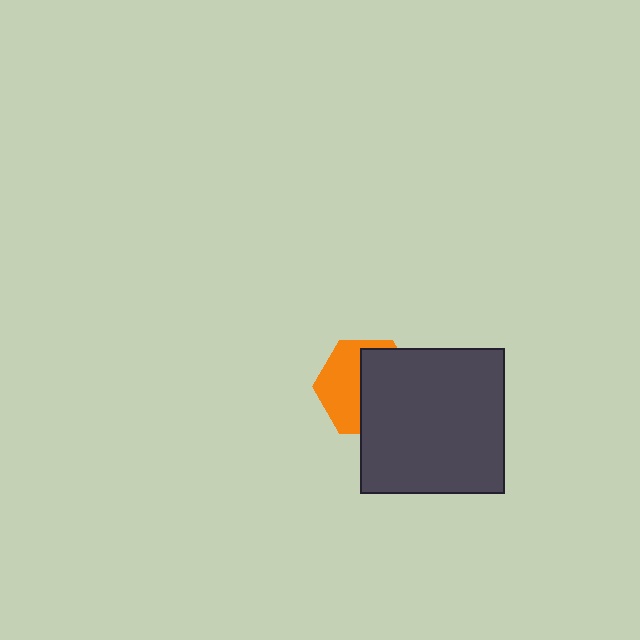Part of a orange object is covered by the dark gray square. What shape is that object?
It is a hexagon.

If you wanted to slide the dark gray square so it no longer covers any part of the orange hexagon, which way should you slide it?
Slide it right — that is the most direct way to separate the two shapes.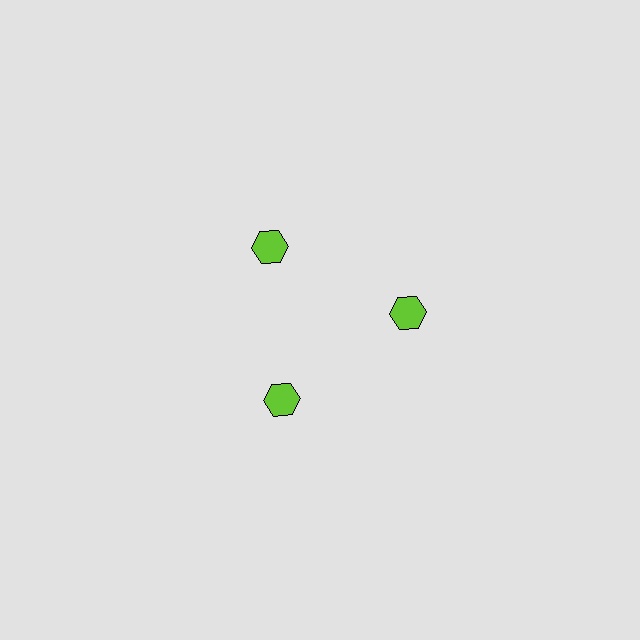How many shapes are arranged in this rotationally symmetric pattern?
There are 3 shapes, arranged in 3 groups of 1.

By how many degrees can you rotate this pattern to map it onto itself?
The pattern maps onto itself every 120 degrees of rotation.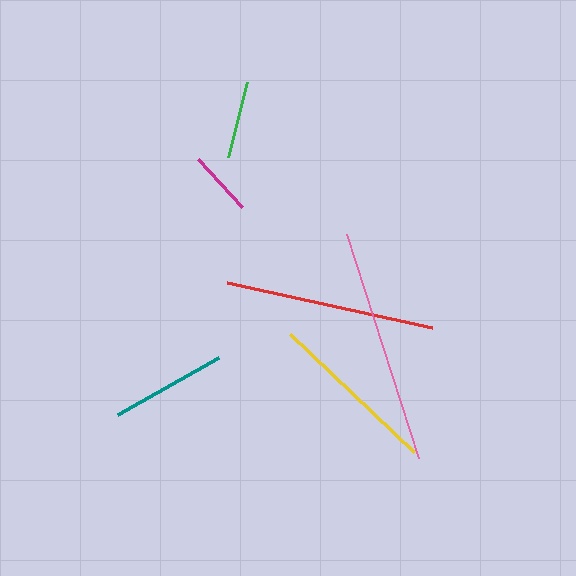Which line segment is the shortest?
The magenta line is the shortest at approximately 65 pixels.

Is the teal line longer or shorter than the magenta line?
The teal line is longer than the magenta line.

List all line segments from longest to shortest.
From longest to shortest: pink, red, yellow, teal, green, magenta.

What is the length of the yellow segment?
The yellow segment is approximately 171 pixels long.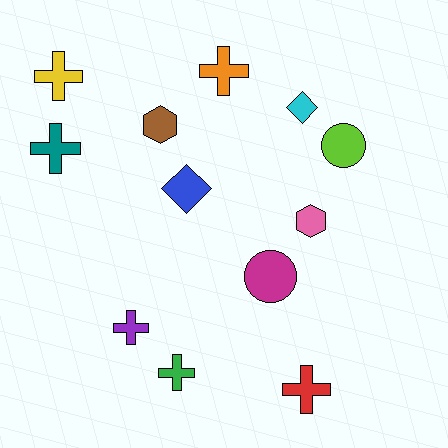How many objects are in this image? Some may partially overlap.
There are 12 objects.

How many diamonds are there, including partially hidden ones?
There are 2 diamonds.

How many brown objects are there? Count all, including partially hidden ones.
There is 1 brown object.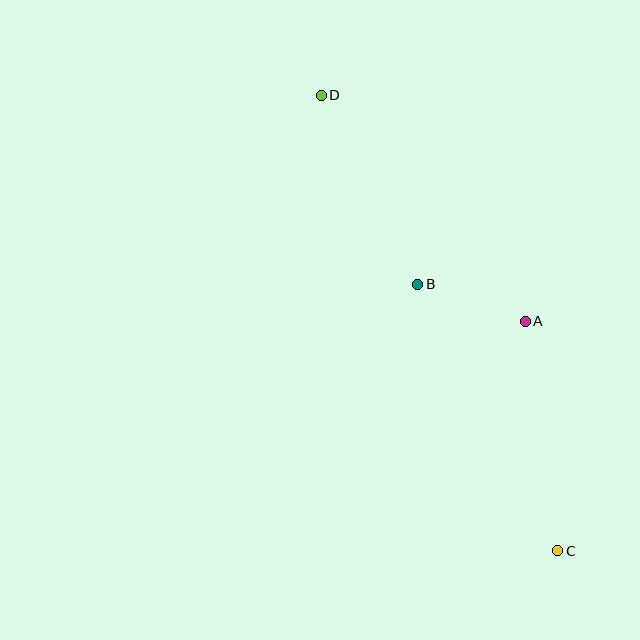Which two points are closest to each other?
Points A and B are closest to each other.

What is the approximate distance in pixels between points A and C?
The distance between A and C is approximately 232 pixels.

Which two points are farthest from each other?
Points C and D are farthest from each other.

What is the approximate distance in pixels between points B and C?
The distance between B and C is approximately 301 pixels.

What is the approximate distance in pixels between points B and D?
The distance between B and D is approximately 212 pixels.